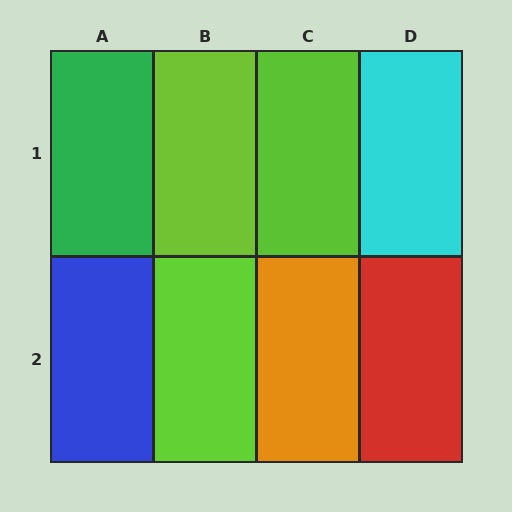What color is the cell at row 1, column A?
Green.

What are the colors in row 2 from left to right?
Blue, lime, orange, red.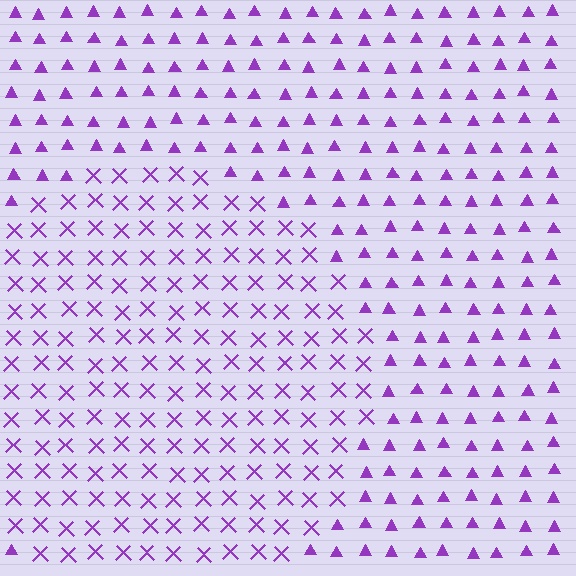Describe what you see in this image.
The image is filled with small purple elements arranged in a uniform grid. A circle-shaped region contains X marks, while the surrounding area contains triangles. The boundary is defined purely by the change in element shape.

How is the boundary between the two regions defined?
The boundary is defined by a change in element shape: X marks inside vs. triangles outside. All elements share the same color and spacing.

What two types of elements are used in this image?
The image uses X marks inside the circle region and triangles outside it.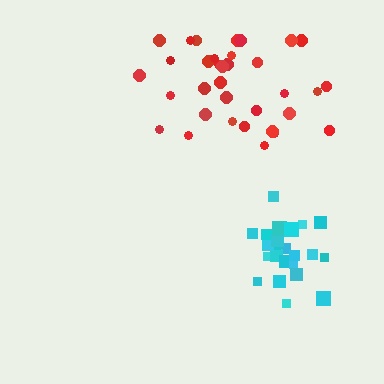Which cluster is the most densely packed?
Cyan.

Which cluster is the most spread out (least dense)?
Red.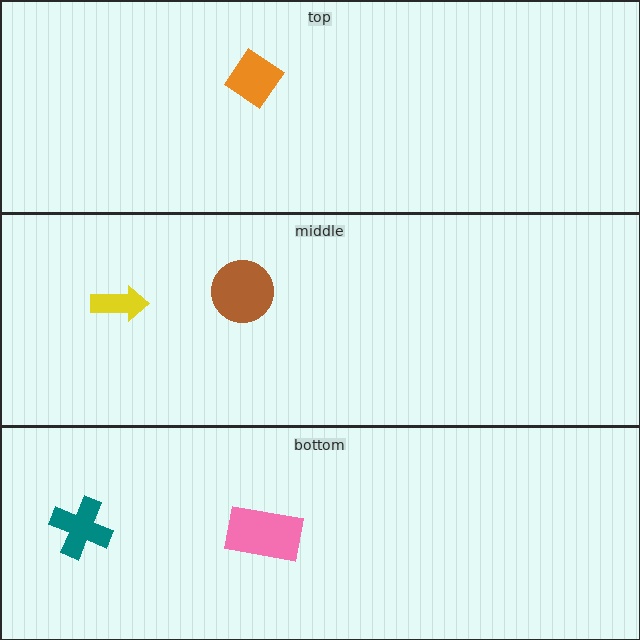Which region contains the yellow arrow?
The middle region.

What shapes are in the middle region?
The brown circle, the yellow arrow.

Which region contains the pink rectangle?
The bottom region.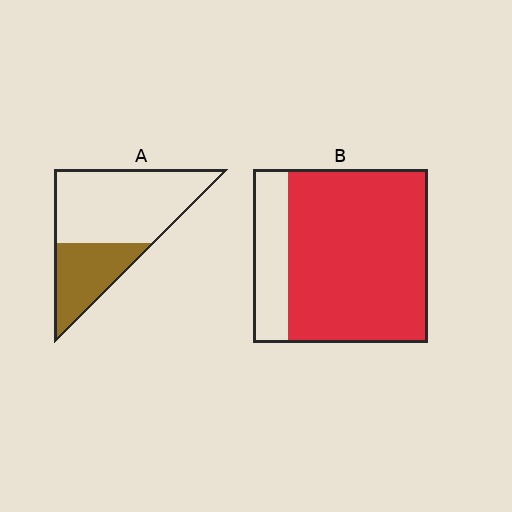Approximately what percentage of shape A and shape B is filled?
A is approximately 35% and B is approximately 80%.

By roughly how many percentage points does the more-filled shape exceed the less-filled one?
By roughly 45 percentage points (B over A).